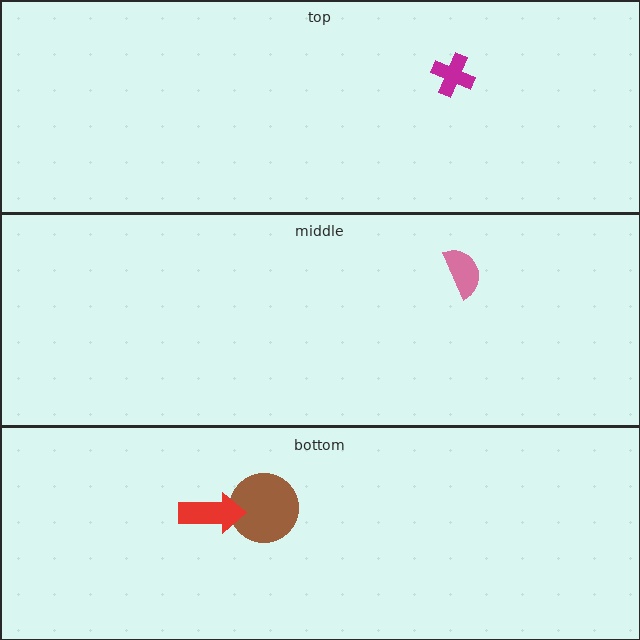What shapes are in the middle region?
The pink semicircle.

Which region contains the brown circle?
The bottom region.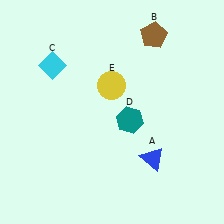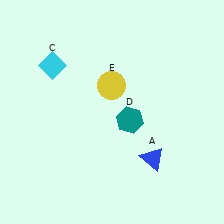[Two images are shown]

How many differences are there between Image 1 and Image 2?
There is 1 difference between the two images.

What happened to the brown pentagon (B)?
The brown pentagon (B) was removed in Image 2. It was in the top-right area of Image 1.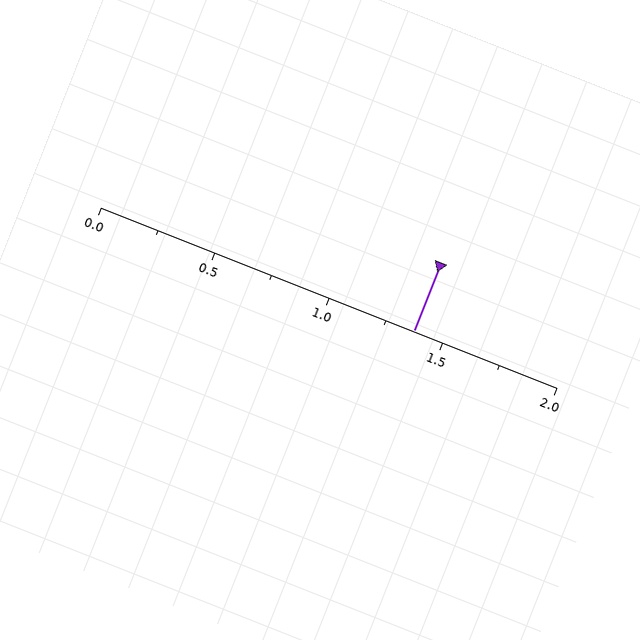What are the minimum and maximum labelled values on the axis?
The axis runs from 0.0 to 2.0.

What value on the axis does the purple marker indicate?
The marker indicates approximately 1.38.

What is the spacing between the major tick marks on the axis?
The major ticks are spaced 0.5 apart.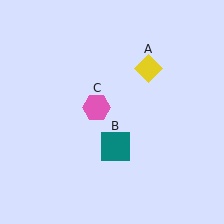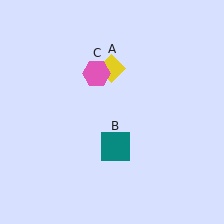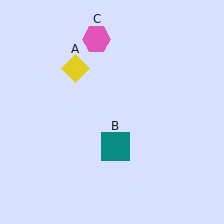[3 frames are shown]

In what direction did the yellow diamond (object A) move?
The yellow diamond (object A) moved left.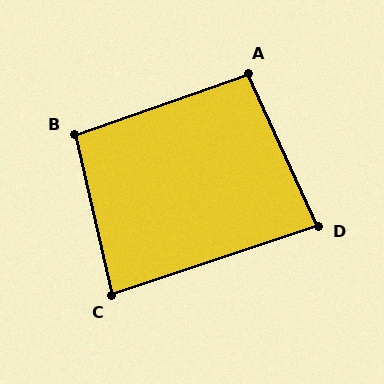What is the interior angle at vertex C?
Approximately 85 degrees (acute).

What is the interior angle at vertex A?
Approximately 95 degrees (obtuse).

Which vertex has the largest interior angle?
B, at approximately 96 degrees.